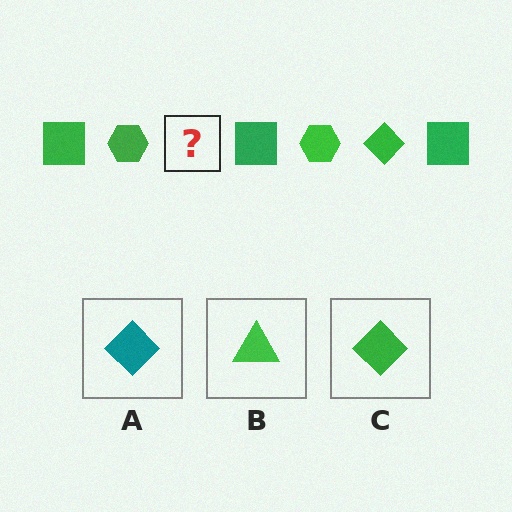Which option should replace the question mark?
Option C.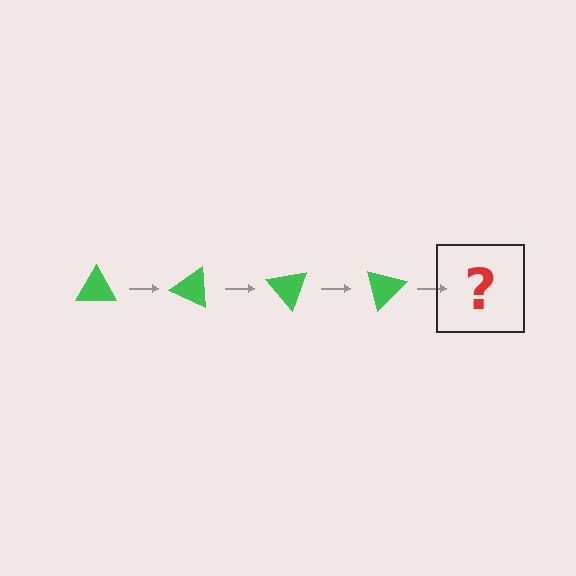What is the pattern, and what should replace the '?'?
The pattern is that the triangle rotates 25 degrees each step. The '?' should be a green triangle rotated 100 degrees.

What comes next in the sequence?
The next element should be a green triangle rotated 100 degrees.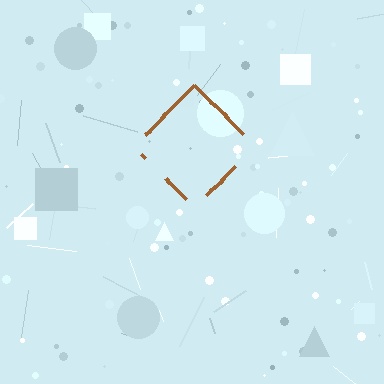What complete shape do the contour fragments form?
The contour fragments form a diamond.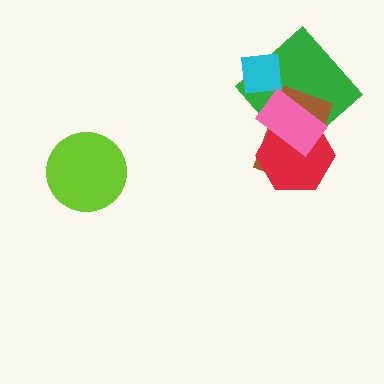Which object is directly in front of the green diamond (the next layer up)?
The brown rectangle is directly in front of the green diamond.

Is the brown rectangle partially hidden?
Yes, it is partially covered by another shape.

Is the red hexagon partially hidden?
Yes, it is partially covered by another shape.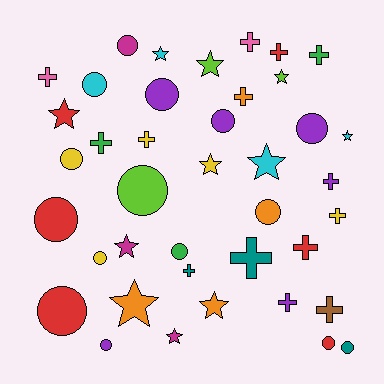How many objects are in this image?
There are 40 objects.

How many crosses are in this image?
There are 14 crosses.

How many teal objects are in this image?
There are 3 teal objects.